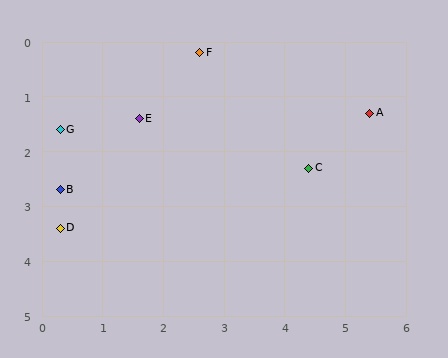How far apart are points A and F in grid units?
Points A and F are about 3.0 grid units apart.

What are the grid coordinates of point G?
Point G is at approximately (0.3, 1.6).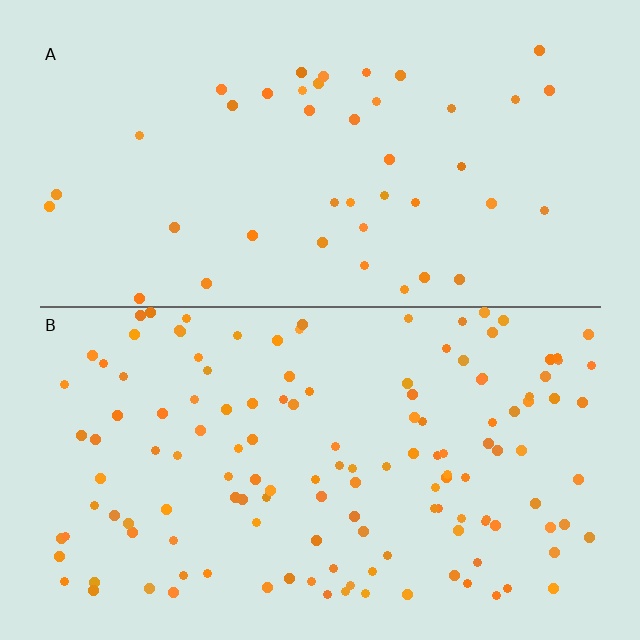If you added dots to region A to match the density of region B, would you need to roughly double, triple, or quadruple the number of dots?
Approximately triple.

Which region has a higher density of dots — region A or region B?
B (the bottom).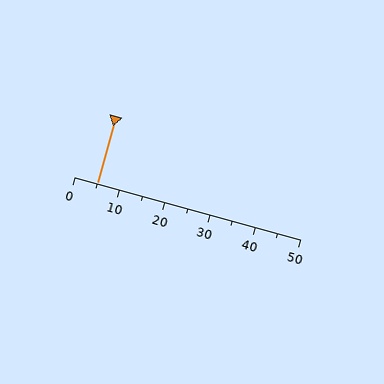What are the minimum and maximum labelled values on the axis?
The axis runs from 0 to 50.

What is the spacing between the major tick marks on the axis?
The major ticks are spaced 10 apart.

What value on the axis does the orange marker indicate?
The marker indicates approximately 5.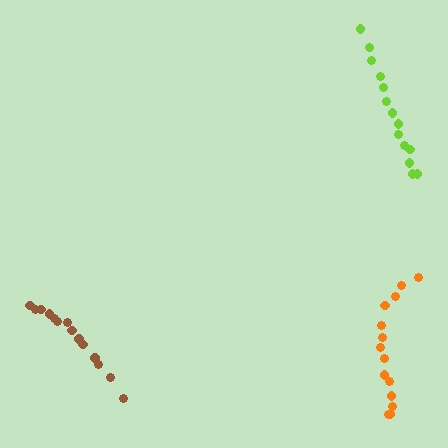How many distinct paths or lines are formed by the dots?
There are 3 distinct paths.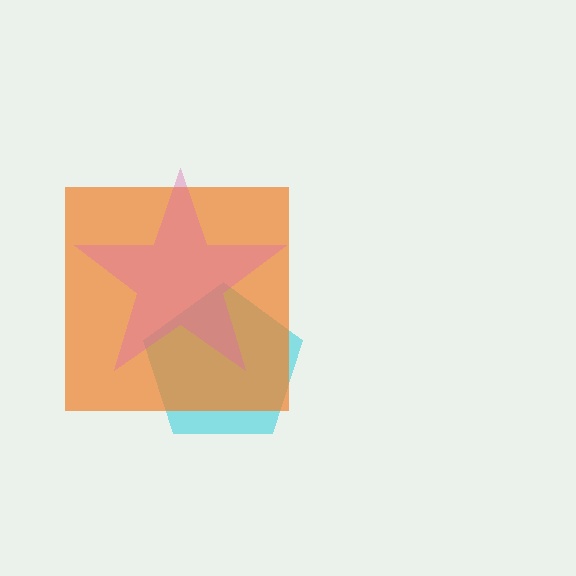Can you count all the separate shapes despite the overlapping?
Yes, there are 3 separate shapes.